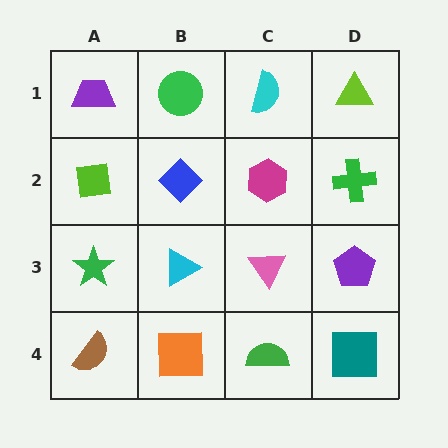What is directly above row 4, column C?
A pink triangle.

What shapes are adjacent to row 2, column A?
A purple trapezoid (row 1, column A), a green star (row 3, column A), a blue diamond (row 2, column B).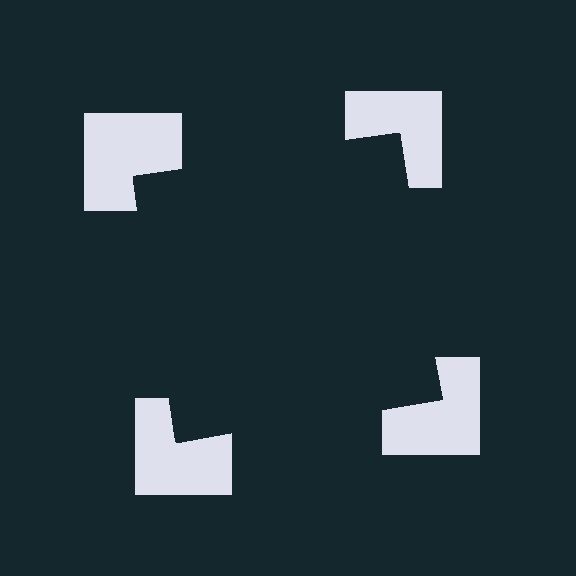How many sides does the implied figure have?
4 sides.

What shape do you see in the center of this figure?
An illusory square — its edges are inferred from the aligned wedge cuts in the notched squares, not physically drawn.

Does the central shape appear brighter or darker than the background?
It typically appears slightly darker than the background, even though no actual brightness change is drawn.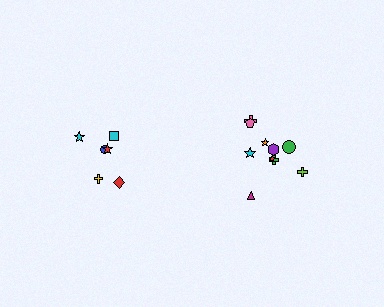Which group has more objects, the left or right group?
The right group.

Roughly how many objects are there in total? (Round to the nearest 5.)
Roughly 15 objects in total.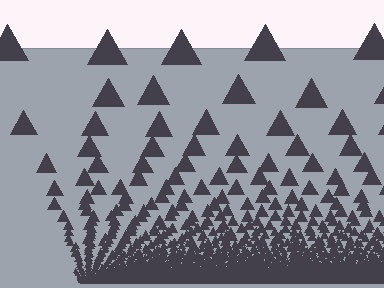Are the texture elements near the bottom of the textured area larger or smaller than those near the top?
Smaller. The gradient is inverted — elements near the bottom are smaller and denser.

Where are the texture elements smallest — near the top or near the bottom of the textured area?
Near the bottom.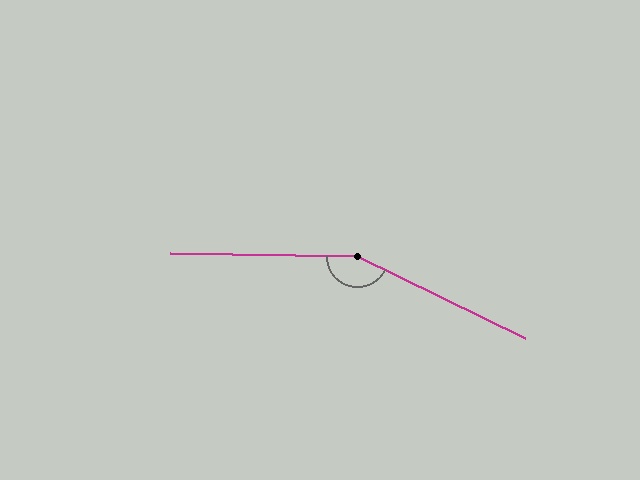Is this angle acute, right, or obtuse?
It is obtuse.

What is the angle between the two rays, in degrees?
Approximately 155 degrees.